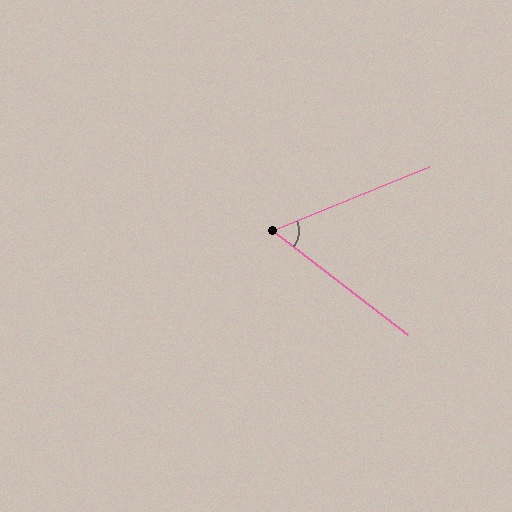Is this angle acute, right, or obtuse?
It is acute.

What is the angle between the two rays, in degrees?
Approximately 60 degrees.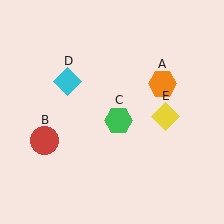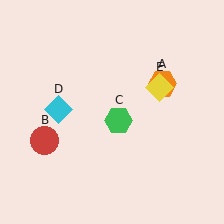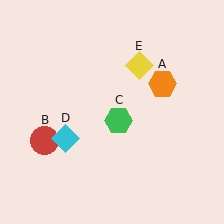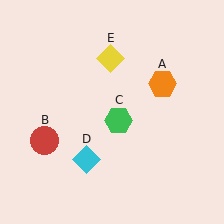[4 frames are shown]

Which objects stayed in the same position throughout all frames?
Orange hexagon (object A) and red circle (object B) and green hexagon (object C) remained stationary.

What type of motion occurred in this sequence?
The cyan diamond (object D), yellow diamond (object E) rotated counterclockwise around the center of the scene.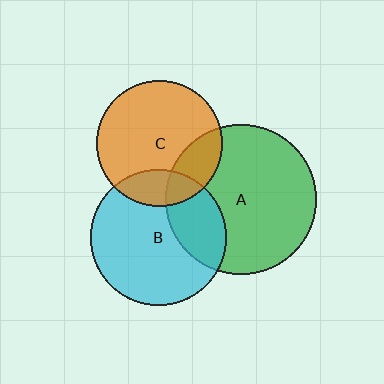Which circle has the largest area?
Circle A (green).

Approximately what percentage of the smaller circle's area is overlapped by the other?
Approximately 20%.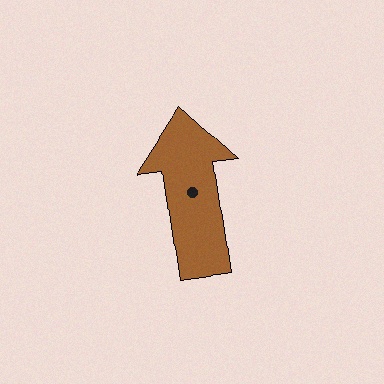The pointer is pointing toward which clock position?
Roughly 12 o'clock.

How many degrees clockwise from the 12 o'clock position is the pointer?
Approximately 352 degrees.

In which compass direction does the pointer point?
North.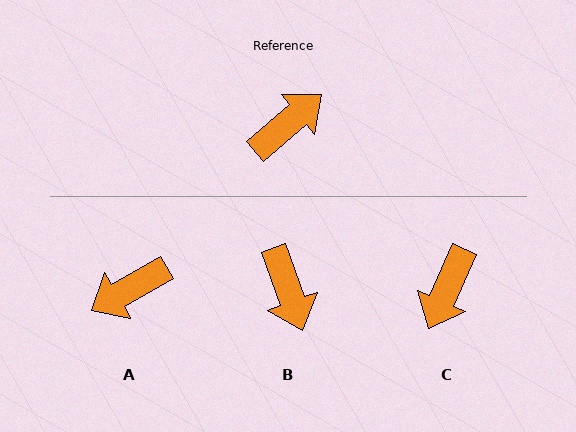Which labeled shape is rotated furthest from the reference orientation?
A, about 169 degrees away.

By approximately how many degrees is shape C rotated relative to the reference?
Approximately 155 degrees clockwise.